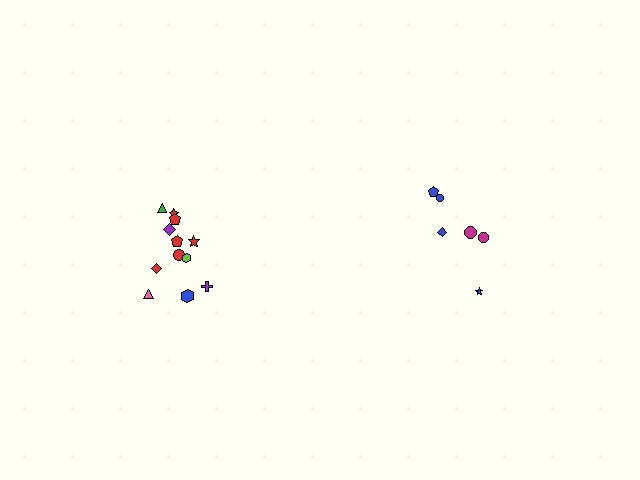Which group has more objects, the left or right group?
The left group.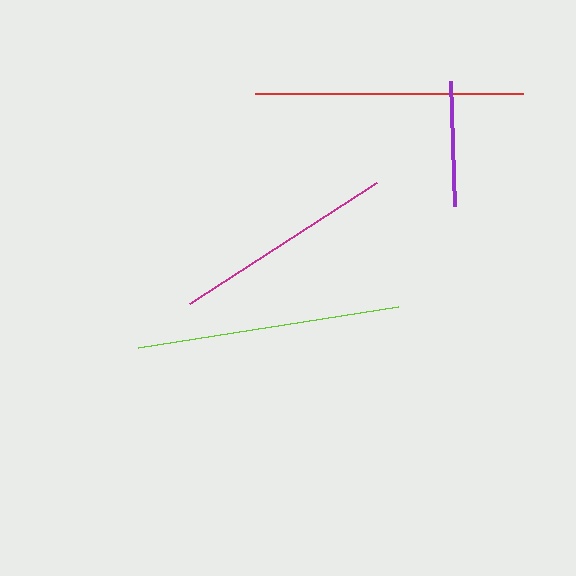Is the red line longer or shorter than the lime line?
The red line is longer than the lime line.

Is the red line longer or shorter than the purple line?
The red line is longer than the purple line.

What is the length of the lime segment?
The lime segment is approximately 263 pixels long.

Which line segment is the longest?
The red line is the longest at approximately 268 pixels.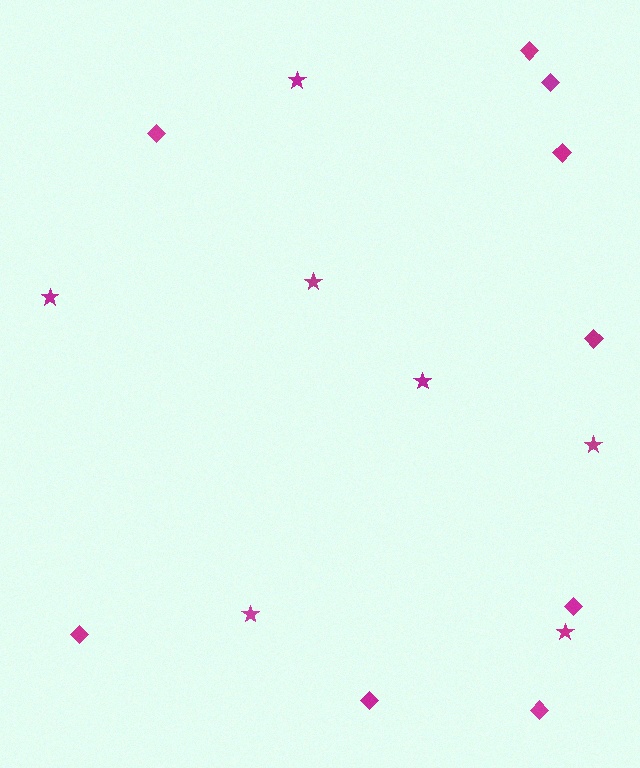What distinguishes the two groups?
There are 2 groups: one group of diamonds (9) and one group of stars (7).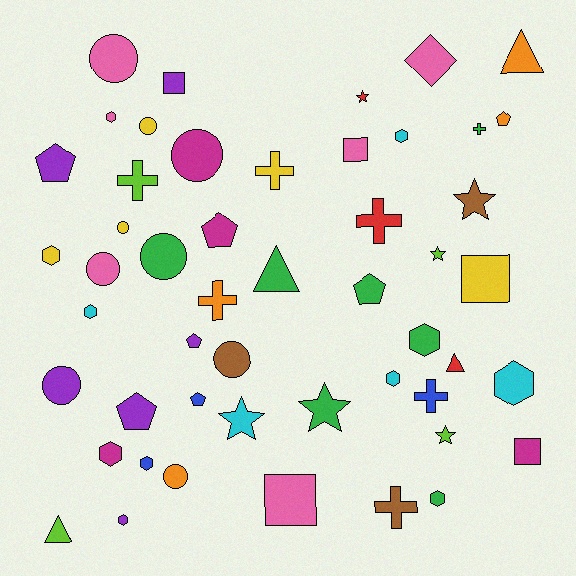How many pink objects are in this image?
There are 6 pink objects.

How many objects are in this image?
There are 50 objects.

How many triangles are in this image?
There are 4 triangles.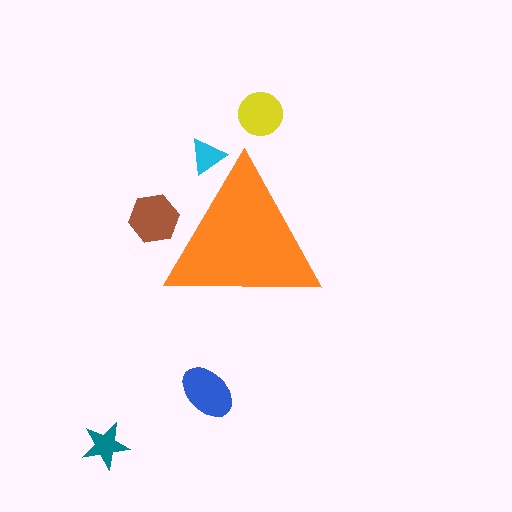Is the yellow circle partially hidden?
No, the yellow circle is fully visible.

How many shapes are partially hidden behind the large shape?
2 shapes are partially hidden.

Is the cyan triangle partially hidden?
Yes, the cyan triangle is partially hidden behind the orange triangle.